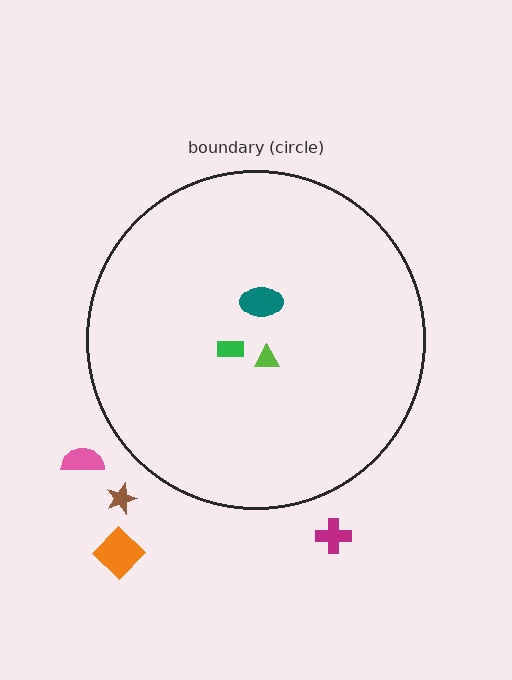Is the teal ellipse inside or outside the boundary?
Inside.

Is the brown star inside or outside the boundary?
Outside.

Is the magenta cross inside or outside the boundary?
Outside.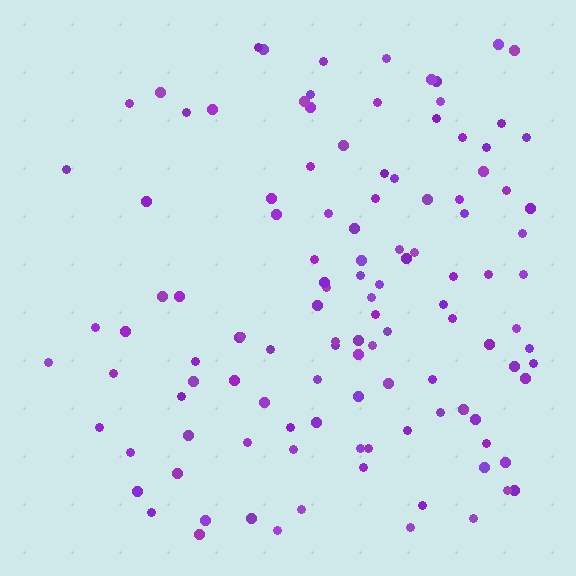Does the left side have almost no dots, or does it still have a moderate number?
Still a moderate number, just noticeably fewer than the right.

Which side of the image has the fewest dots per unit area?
The left.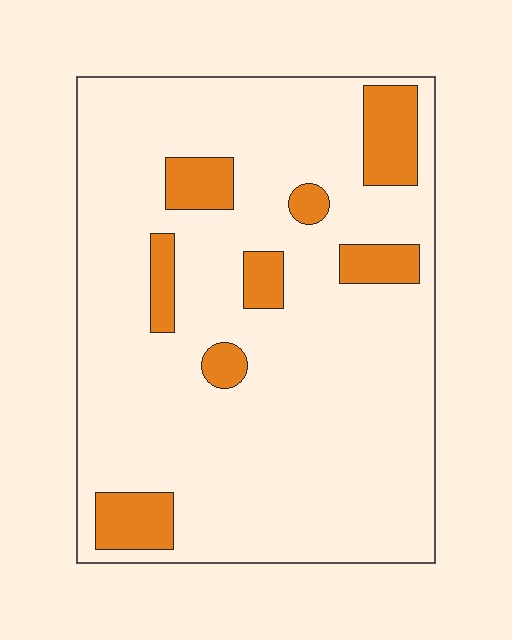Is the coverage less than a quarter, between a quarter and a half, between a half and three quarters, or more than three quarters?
Less than a quarter.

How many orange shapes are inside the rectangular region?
8.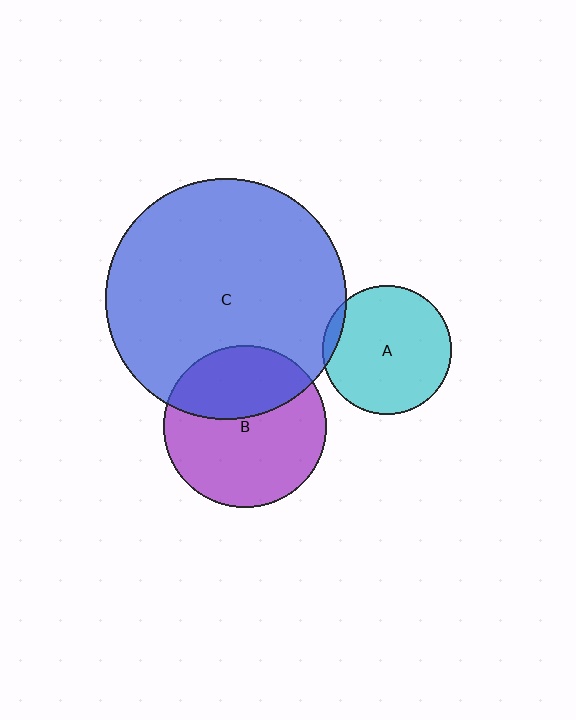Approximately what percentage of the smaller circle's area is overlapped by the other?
Approximately 35%.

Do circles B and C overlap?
Yes.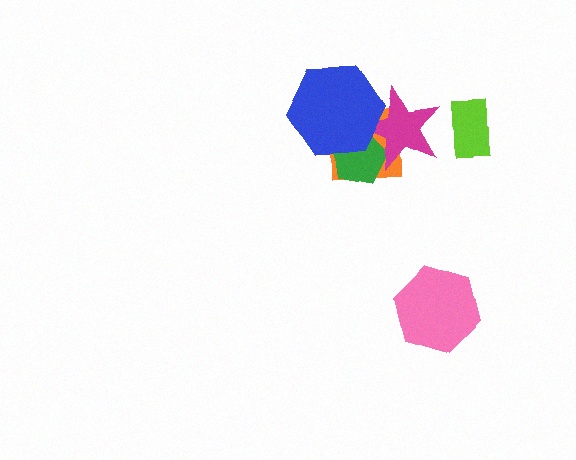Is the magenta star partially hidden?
Yes, it is partially covered by another shape.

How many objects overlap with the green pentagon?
3 objects overlap with the green pentagon.